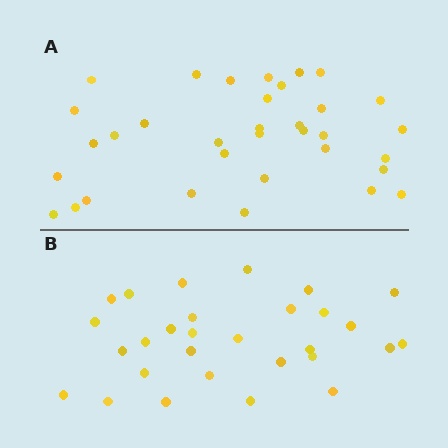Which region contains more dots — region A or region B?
Region A (the top region) has more dots.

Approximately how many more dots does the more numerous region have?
Region A has about 5 more dots than region B.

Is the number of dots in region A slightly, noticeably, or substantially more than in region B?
Region A has only slightly more — the two regions are fairly close. The ratio is roughly 1.2 to 1.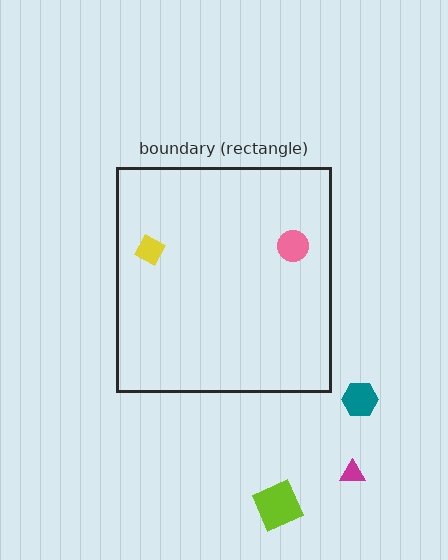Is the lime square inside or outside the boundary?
Outside.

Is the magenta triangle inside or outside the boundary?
Outside.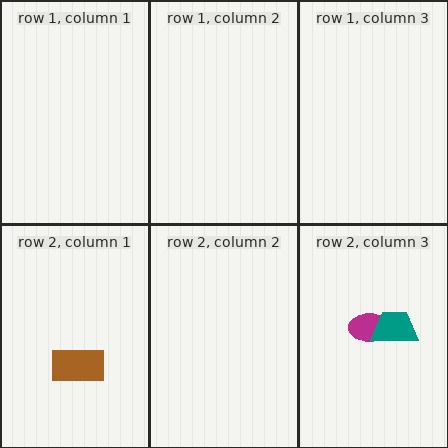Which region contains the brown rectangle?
The row 2, column 1 region.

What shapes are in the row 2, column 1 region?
The brown rectangle.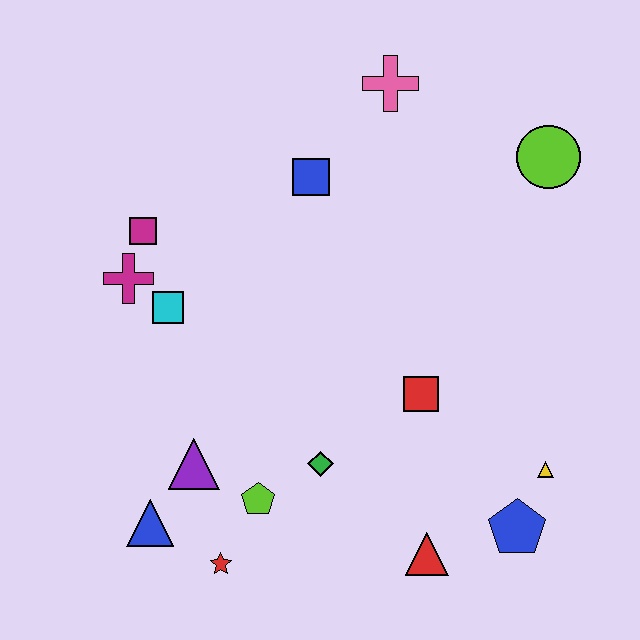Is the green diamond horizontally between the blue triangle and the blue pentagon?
Yes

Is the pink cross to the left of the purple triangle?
No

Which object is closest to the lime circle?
The pink cross is closest to the lime circle.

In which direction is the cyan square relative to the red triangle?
The cyan square is to the left of the red triangle.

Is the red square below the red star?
No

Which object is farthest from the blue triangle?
The lime circle is farthest from the blue triangle.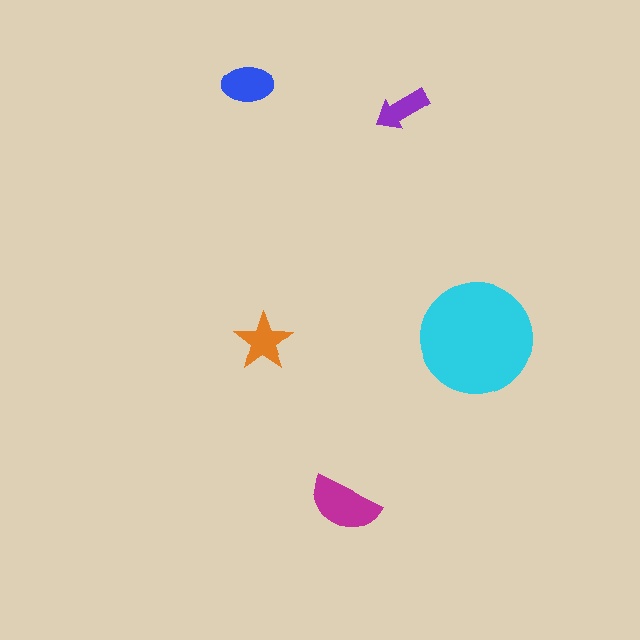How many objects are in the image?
There are 5 objects in the image.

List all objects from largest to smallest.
The cyan circle, the magenta semicircle, the blue ellipse, the orange star, the purple arrow.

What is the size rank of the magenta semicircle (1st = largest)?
2nd.